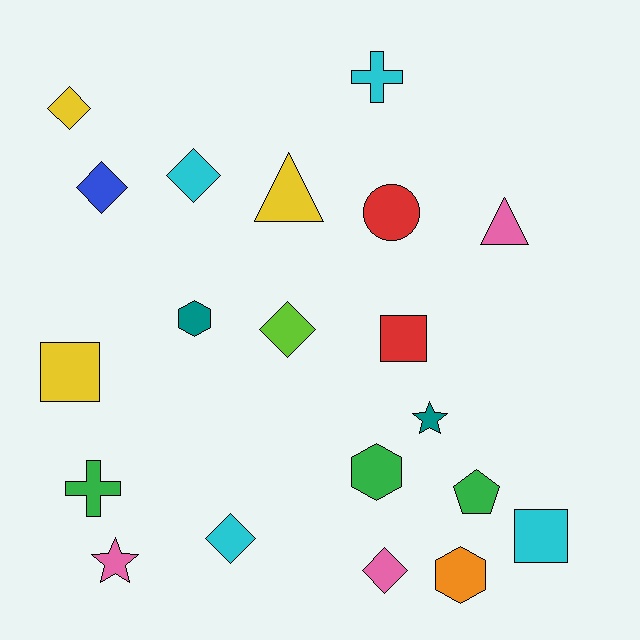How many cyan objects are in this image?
There are 4 cyan objects.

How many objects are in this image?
There are 20 objects.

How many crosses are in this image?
There are 2 crosses.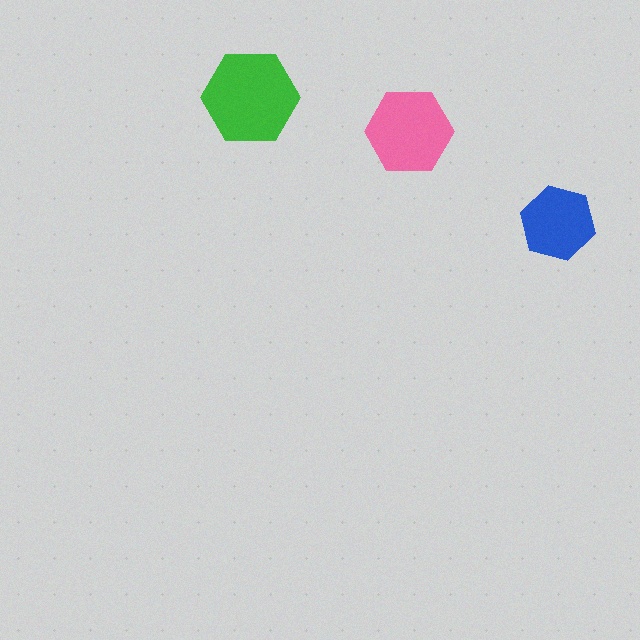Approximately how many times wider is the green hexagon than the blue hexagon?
About 1.5 times wider.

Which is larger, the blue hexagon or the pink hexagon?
The pink one.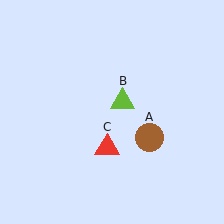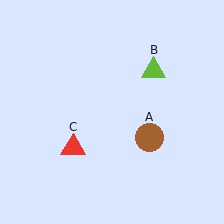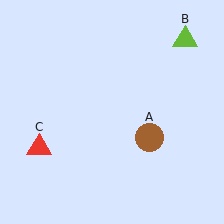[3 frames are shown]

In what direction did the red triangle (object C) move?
The red triangle (object C) moved left.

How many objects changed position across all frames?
2 objects changed position: lime triangle (object B), red triangle (object C).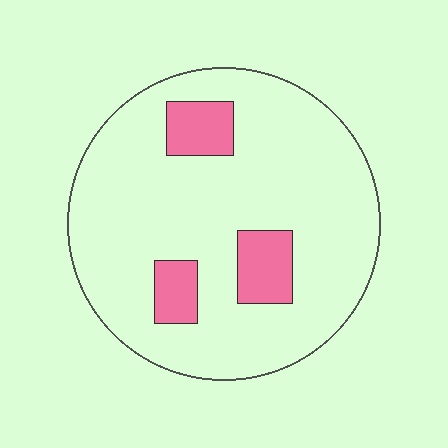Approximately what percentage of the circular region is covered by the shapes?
Approximately 15%.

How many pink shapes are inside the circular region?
3.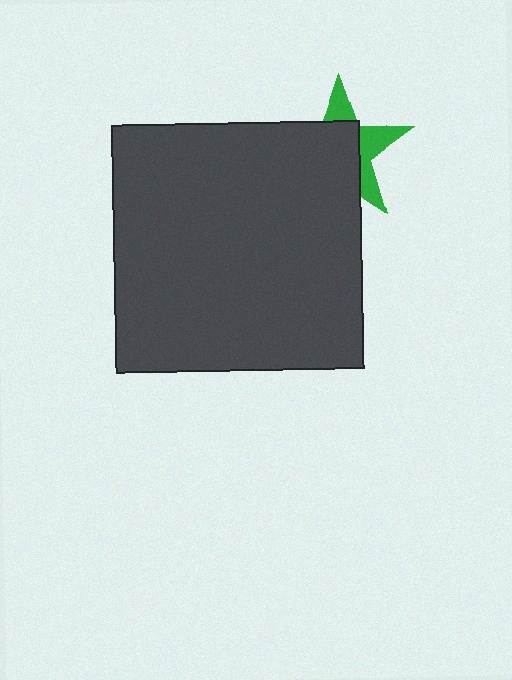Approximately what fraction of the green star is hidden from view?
Roughly 63% of the green star is hidden behind the dark gray square.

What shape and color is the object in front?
The object in front is a dark gray square.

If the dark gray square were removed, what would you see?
You would see the complete green star.